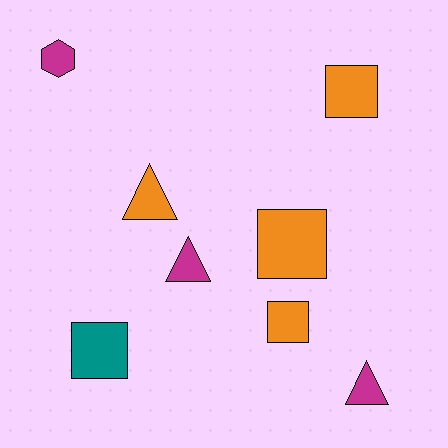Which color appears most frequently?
Orange, with 4 objects.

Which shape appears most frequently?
Square, with 4 objects.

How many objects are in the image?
There are 8 objects.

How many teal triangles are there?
There are no teal triangles.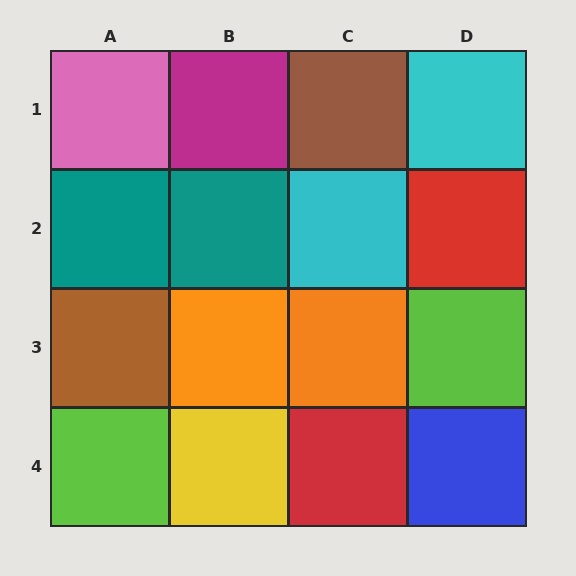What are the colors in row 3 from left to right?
Brown, orange, orange, lime.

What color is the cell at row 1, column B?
Magenta.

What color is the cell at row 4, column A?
Lime.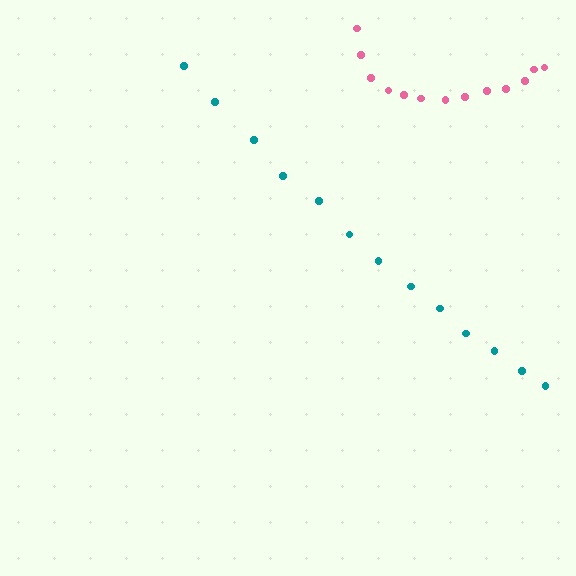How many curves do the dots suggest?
There are 2 distinct paths.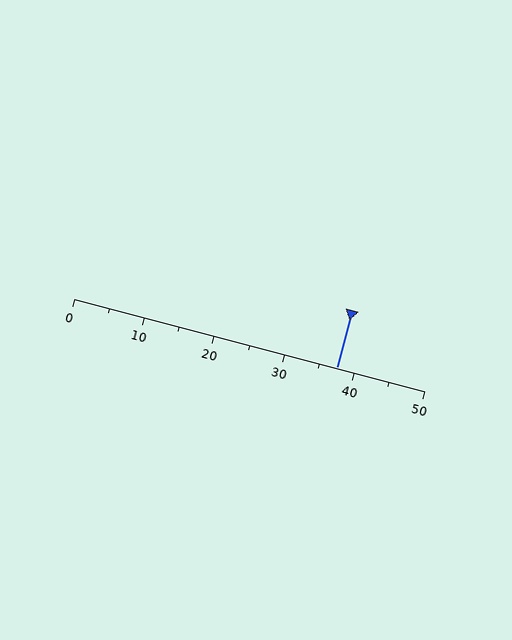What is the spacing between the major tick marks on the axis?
The major ticks are spaced 10 apart.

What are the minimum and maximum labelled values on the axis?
The axis runs from 0 to 50.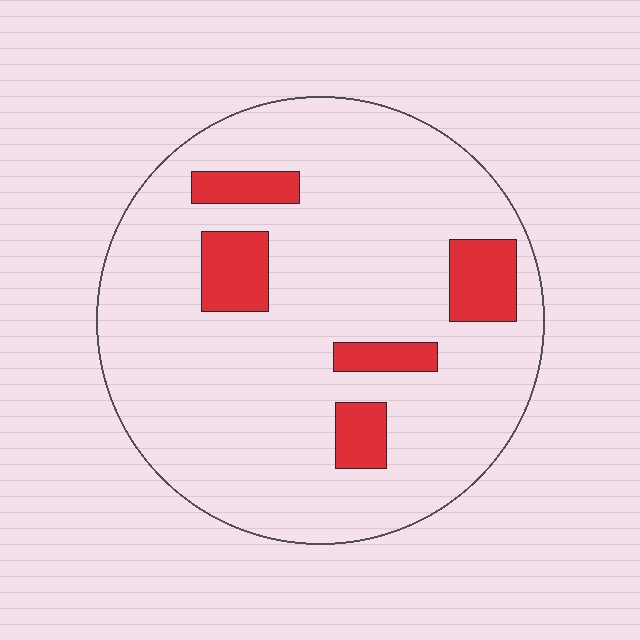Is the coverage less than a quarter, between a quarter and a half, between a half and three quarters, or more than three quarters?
Less than a quarter.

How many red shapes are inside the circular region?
5.